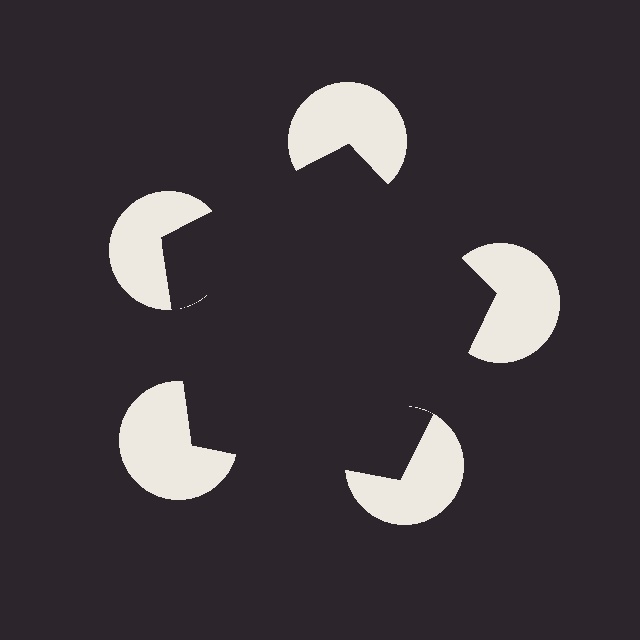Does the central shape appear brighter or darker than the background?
It typically appears slightly darker than the background, even though no actual brightness change is drawn.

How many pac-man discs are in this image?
There are 5 — one at each vertex of the illusory pentagon.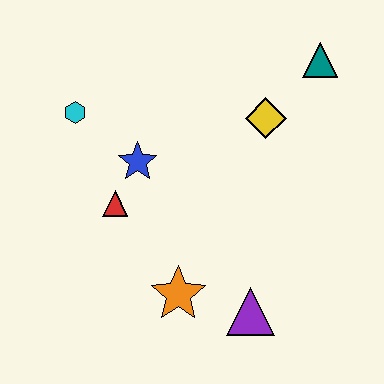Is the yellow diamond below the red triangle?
No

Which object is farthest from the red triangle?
The teal triangle is farthest from the red triangle.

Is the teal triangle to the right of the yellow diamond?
Yes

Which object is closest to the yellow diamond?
The teal triangle is closest to the yellow diamond.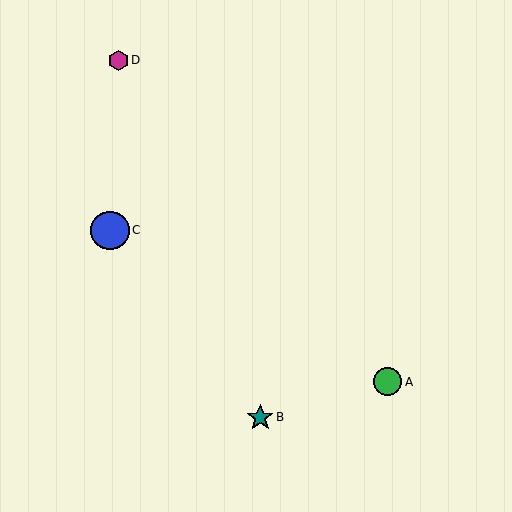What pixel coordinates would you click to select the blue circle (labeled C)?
Click at (110, 230) to select the blue circle C.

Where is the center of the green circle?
The center of the green circle is at (388, 382).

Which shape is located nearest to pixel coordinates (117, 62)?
The magenta hexagon (labeled D) at (118, 60) is nearest to that location.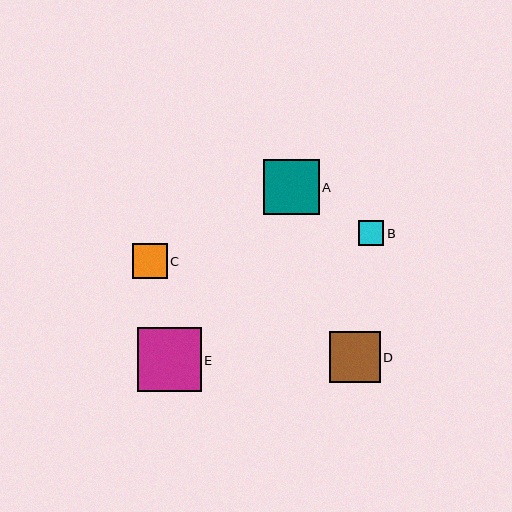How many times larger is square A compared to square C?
Square A is approximately 1.6 times the size of square C.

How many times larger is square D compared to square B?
Square D is approximately 2.0 times the size of square B.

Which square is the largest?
Square E is the largest with a size of approximately 64 pixels.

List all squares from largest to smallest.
From largest to smallest: E, A, D, C, B.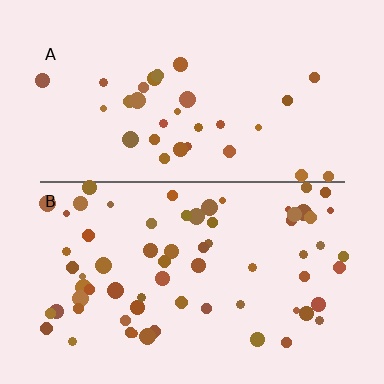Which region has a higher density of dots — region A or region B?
B (the bottom).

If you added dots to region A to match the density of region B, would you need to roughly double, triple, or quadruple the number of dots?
Approximately double.